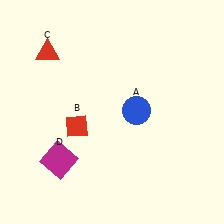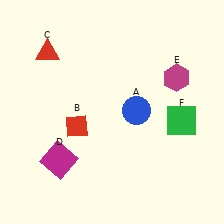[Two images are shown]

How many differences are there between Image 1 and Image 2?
There are 2 differences between the two images.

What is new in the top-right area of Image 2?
A magenta hexagon (E) was added in the top-right area of Image 2.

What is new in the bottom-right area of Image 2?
A green square (F) was added in the bottom-right area of Image 2.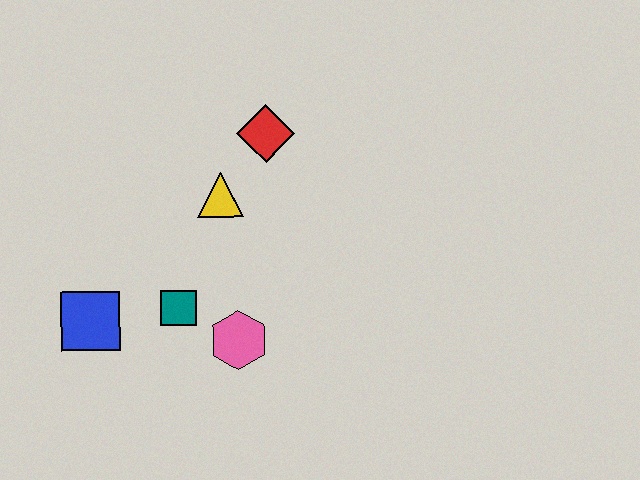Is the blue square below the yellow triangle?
Yes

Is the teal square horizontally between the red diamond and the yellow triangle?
No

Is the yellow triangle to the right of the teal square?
Yes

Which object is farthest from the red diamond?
The blue square is farthest from the red diamond.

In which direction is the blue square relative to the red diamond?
The blue square is below the red diamond.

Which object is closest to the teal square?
The pink hexagon is closest to the teal square.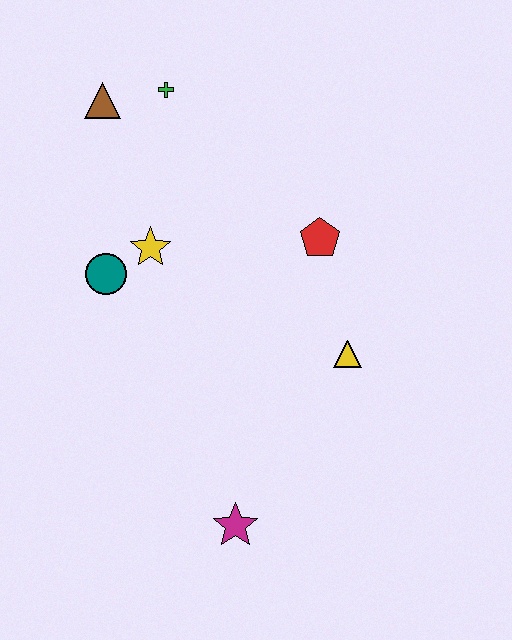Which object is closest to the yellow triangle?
The red pentagon is closest to the yellow triangle.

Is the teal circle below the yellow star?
Yes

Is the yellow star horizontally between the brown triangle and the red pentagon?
Yes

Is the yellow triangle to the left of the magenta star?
No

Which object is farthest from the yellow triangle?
The brown triangle is farthest from the yellow triangle.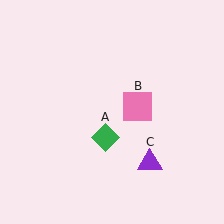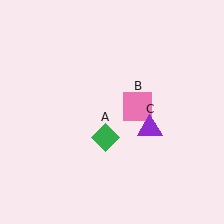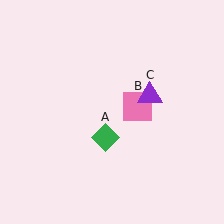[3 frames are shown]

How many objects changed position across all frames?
1 object changed position: purple triangle (object C).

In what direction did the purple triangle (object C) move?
The purple triangle (object C) moved up.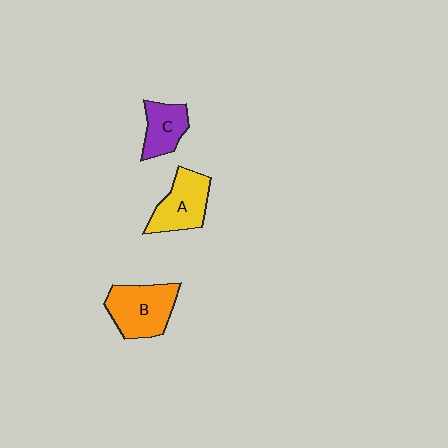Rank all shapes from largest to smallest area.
From largest to smallest: B (orange), A (yellow), C (purple).